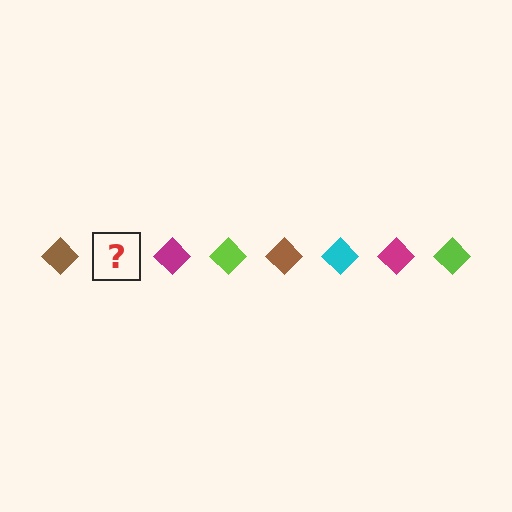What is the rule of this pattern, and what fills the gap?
The rule is that the pattern cycles through brown, cyan, magenta, lime diamonds. The gap should be filled with a cyan diamond.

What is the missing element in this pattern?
The missing element is a cyan diamond.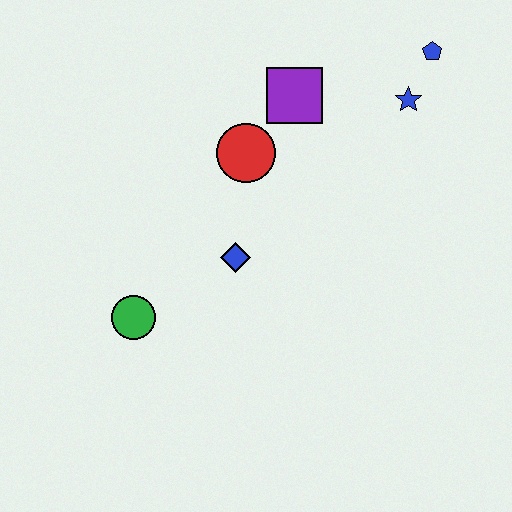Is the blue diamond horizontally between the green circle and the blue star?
Yes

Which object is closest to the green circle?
The blue diamond is closest to the green circle.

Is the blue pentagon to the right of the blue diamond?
Yes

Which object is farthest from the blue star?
The green circle is farthest from the blue star.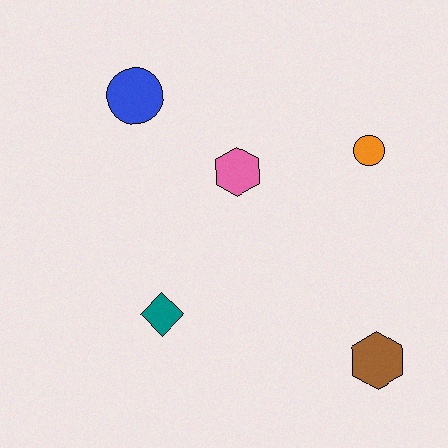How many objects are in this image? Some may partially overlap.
There are 5 objects.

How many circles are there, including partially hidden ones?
There are 2 circles.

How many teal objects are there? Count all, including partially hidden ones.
There is 1 teal object.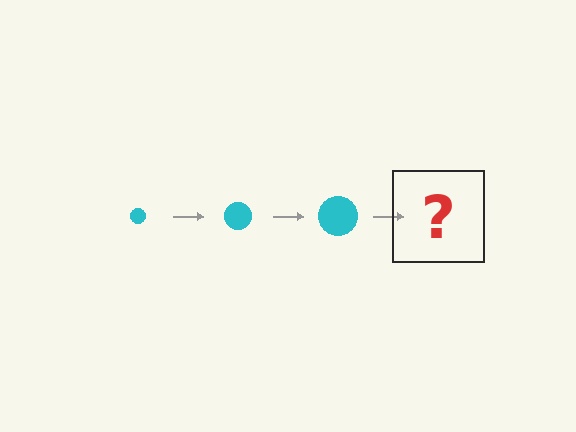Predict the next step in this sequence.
The next step is a cyan circle, larger than the previous one.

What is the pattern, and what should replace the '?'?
The pattern is that the circle gets progressively larger each step. The '?' should be a cyan circle, larger than the previous one.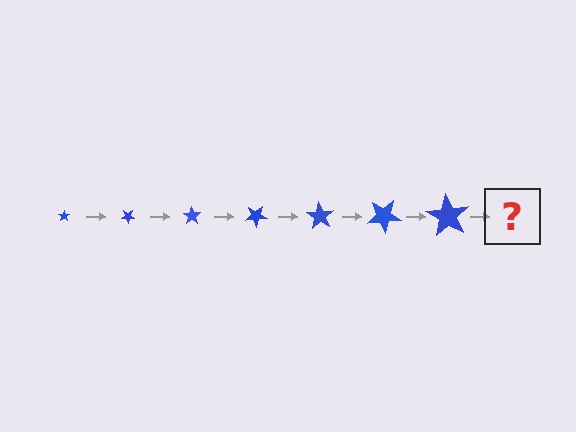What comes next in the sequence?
The next element should be a star, larger than the previous one and rotated 245 degrees from the start.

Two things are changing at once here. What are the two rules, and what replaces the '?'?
The two rules are that the star grows larger each step and it rotates 35 degrees each step. The '?' should be a star, larger than the previous one and rotated 245 degrees from the start.